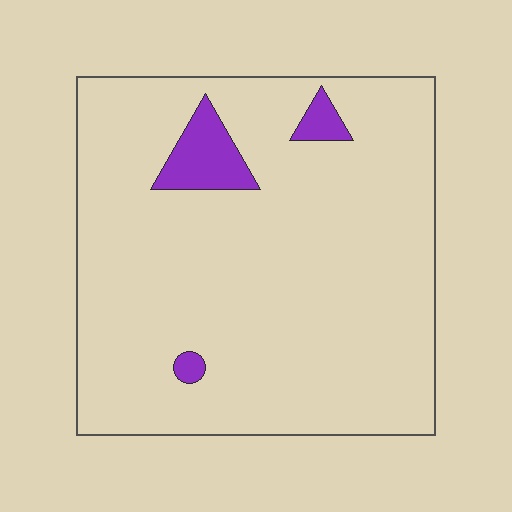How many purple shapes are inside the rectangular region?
3.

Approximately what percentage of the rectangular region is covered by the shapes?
Approximately 5%.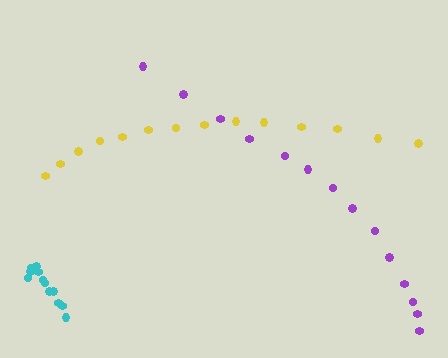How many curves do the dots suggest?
There are 3 distinct paths.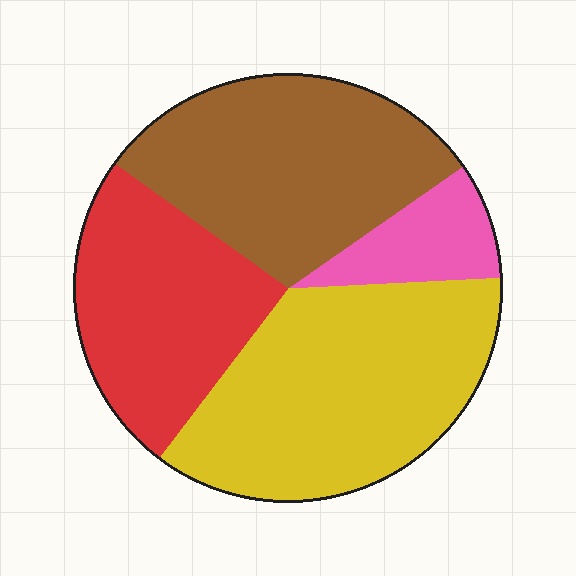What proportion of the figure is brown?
Brown covers about 30% of the figure.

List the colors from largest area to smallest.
From largest to smallest: yellow, brown, red, pink.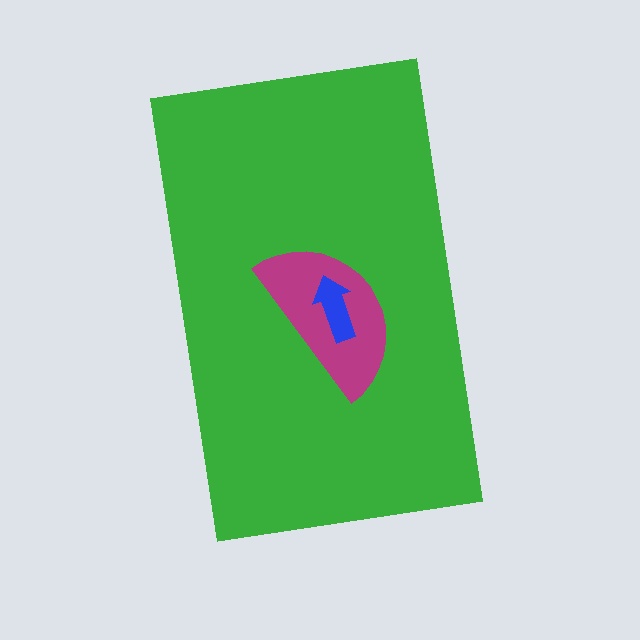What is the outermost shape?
The green rectangle.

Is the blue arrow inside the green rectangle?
Yes.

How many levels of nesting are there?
3.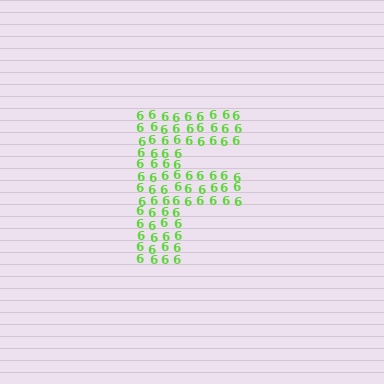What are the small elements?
The small elements are digit 6's.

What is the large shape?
The large shape is the letter F.